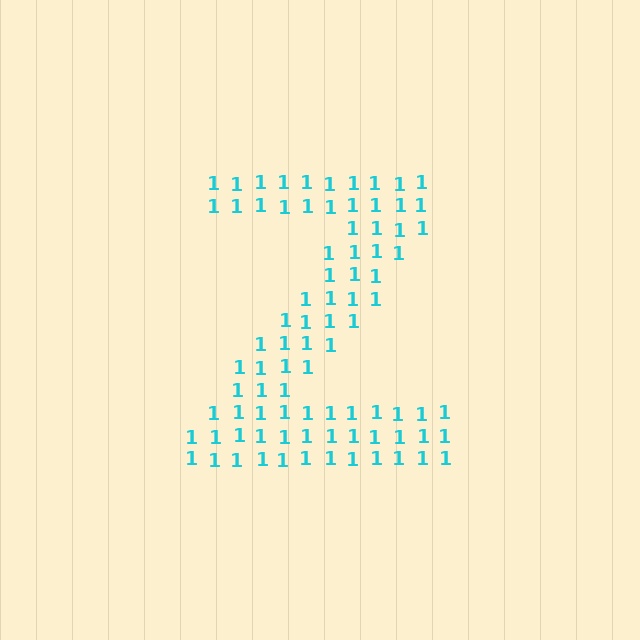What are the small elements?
The small elements are digit 1's.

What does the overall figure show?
The overall figure shows the letter Z.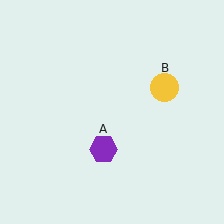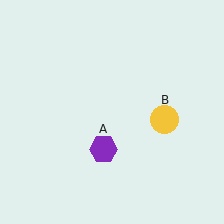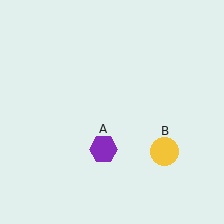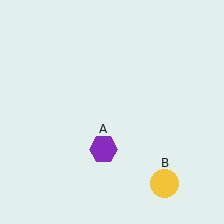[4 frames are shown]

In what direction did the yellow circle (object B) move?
The yellow circle (object B) moved down.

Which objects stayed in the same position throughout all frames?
Purple hexagon (object A) remained stationary.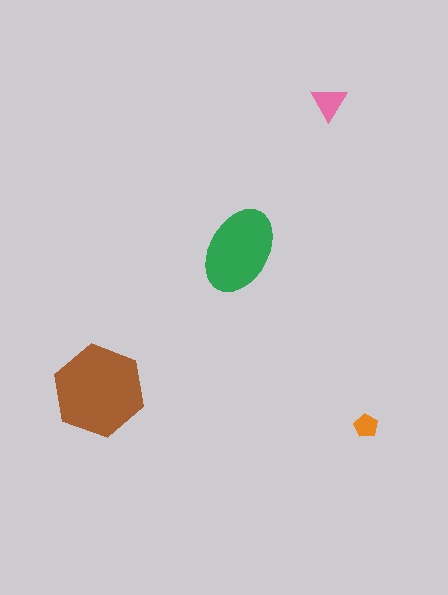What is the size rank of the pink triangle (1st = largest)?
3rd.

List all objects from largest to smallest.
The brown hexagon, the green ellipse, the pink triangle, the orange pentagon.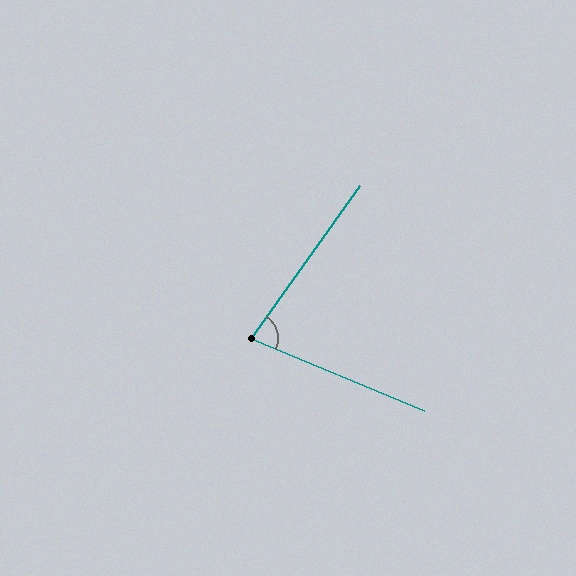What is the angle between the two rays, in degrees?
Approximately 77 degrees.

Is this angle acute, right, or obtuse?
It is acute.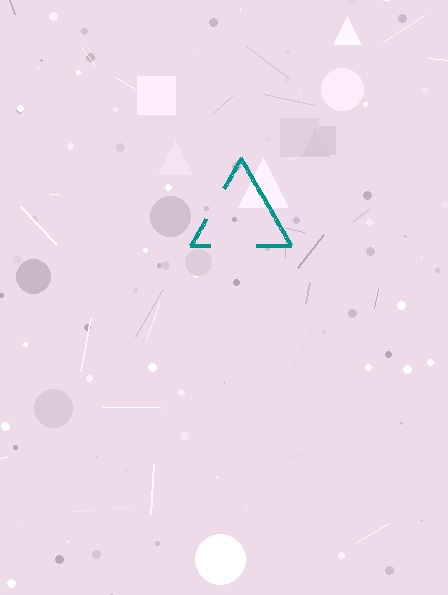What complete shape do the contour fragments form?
The contour fragments form a triangle.